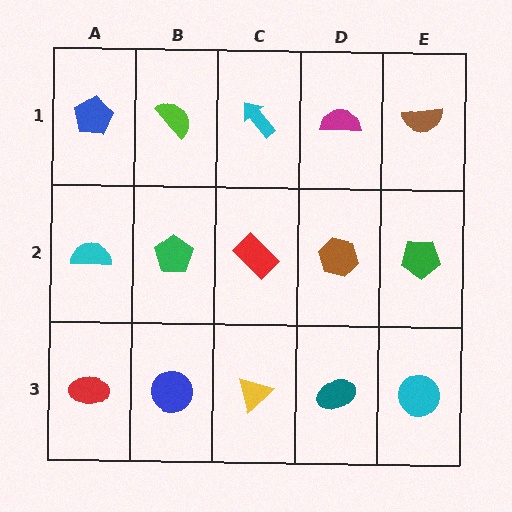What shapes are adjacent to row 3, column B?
A green pentagon (row 2, column B), a red ellipse (row 3, column A), a yellow triangle (row 3, column C).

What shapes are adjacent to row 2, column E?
A brown semicircle (row 1, column E), a cyan circle (row 3, column E), a brown hexagon (row 2, column D).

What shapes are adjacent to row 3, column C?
A red rectangle (row 2, column C), a blue circle (row 3, column B), a teal ellipse (row 3, column D).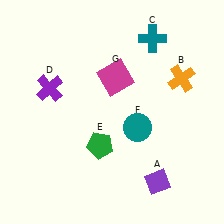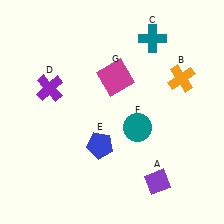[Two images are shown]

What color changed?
The pentagon (E) changed from green in Image 1 to blue in Image 2.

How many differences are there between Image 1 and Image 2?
There is 1 difference between the two images.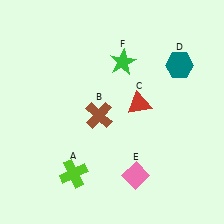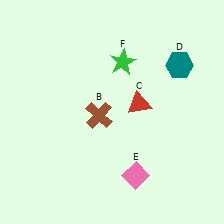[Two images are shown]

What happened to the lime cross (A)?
The lime cross (A) was removed in Image 2. It was in the bottom-left area of Image 1.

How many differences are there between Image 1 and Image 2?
There is 1 difference between the two images.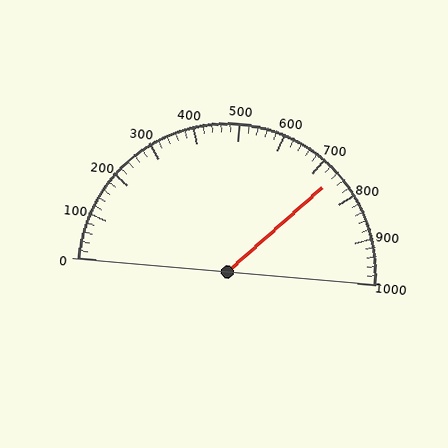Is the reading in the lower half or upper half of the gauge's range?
The reading is in the upper half of the range (0 to 1000).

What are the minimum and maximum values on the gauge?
The gauge ranges from 0 to 1000.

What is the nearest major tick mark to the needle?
The nearest major tick mark is 700.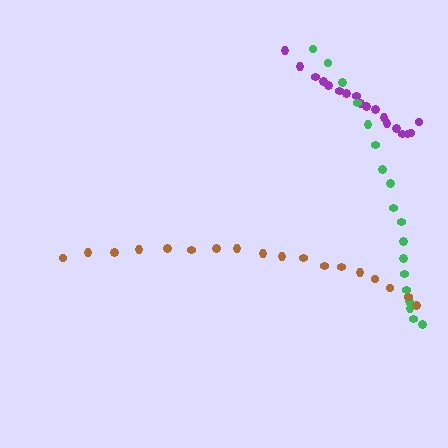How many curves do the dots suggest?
There are 3 distinct paths.